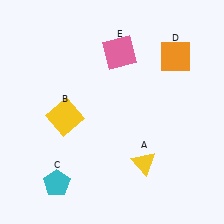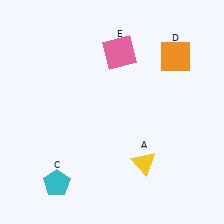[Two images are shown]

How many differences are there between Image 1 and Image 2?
There is 1 difference between the two images.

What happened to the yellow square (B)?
The yellow square (B) was removed in Image 2. It was in the bottom-left area of Image 1.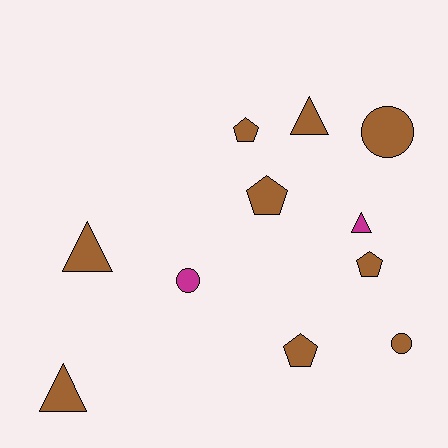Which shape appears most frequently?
Pentagon, with 4 objects.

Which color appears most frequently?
Brown, with 9 objects.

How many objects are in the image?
There are 11 objects.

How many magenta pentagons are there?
There are no magenta pentagons.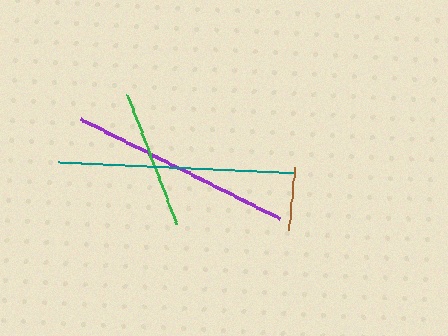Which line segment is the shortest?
The brown line is the shortest at approximately 62 pixels.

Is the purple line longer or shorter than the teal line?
The teal line is longer than the purple line.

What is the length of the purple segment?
The purple segment is approximately 222 pixels long.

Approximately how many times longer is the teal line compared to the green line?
The teal line is approximately 1.7 times the length of the green line.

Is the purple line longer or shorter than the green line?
The purple line is longer than the green line.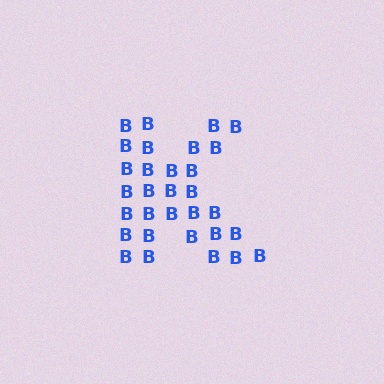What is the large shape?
The large shape is the letter K.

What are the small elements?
The small elements are letter B's.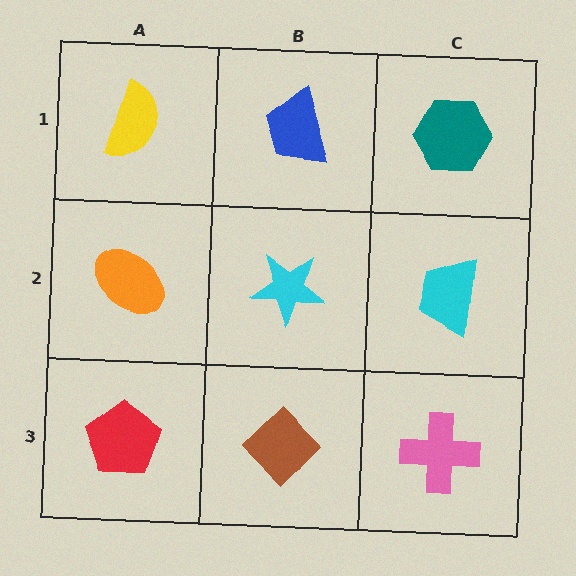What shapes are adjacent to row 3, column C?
A cyan trapezoid (row 2, column C), a brown diamond (row 3, column B).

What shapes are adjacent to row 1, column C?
A cyan trapezoid (row 2, column C), a blue trapezoid (row 1, column B).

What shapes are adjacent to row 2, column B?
A blue trapezoid (row 1, column B), a brown diamond (row 3, column B), an orange ellipse (row 2, column A), a cyan trapezoid (row 2, column C).